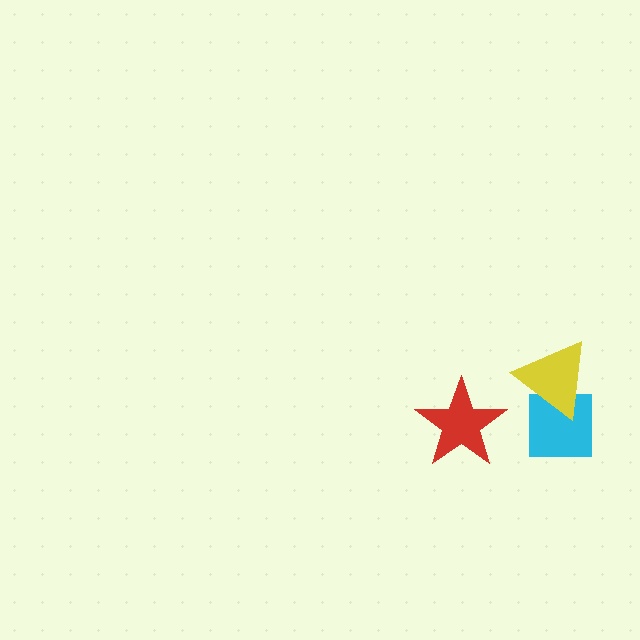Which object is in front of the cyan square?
The yellow triangle is in front of the cyan square.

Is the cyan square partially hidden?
Yes, it is partially covered by another shape.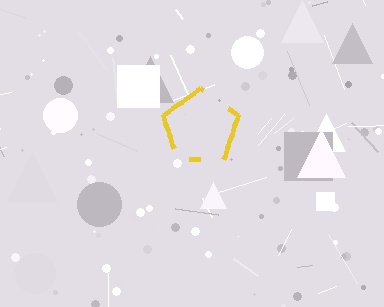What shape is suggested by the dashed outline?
The dashed outline suggests a pentagon.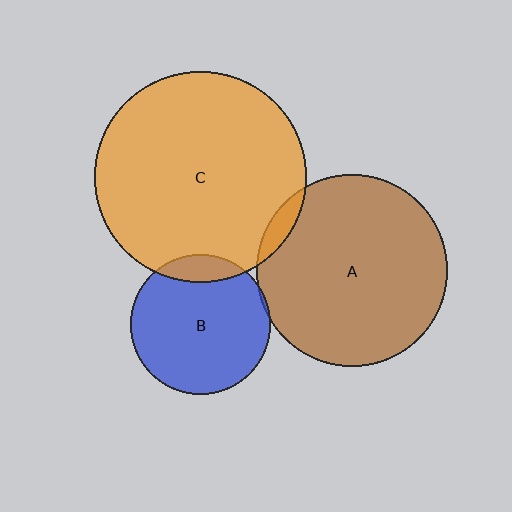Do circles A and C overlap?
Yes.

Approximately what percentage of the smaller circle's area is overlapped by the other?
Approximately 5%.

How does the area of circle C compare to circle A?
Approximately 1.2 times.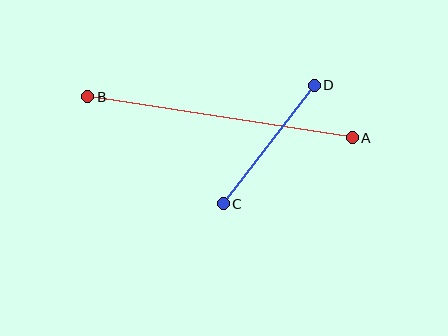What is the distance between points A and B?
The distance is approximately 268 pixels.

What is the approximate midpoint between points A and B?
The midpoint is at approximately (220, 117) pixels.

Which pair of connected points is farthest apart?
Points A and B are farthest apart.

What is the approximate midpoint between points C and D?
The midpoint is at approximately (269, 144) pixels.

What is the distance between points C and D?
The distance is approximately 150 pixels.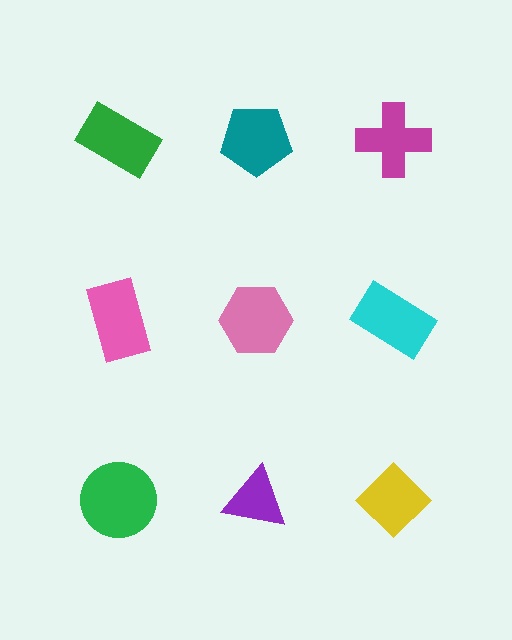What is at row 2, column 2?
A pink hexagon.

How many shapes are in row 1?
3 shapes.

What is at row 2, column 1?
A pink rectangle.